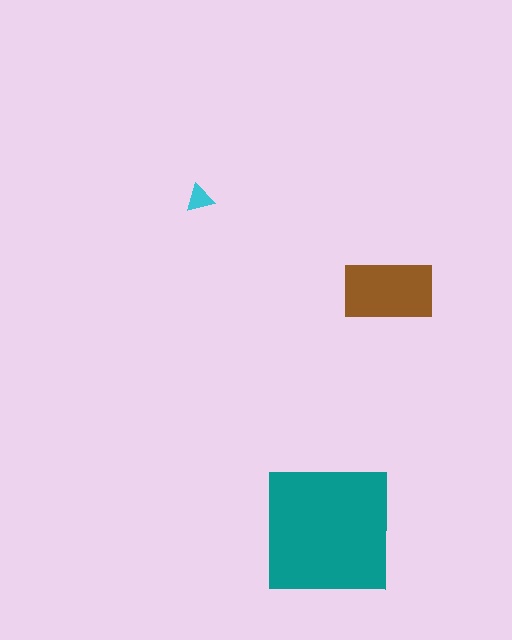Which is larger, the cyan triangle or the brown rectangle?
The brown rectangle.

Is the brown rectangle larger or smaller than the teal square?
Smaller.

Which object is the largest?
The teal square.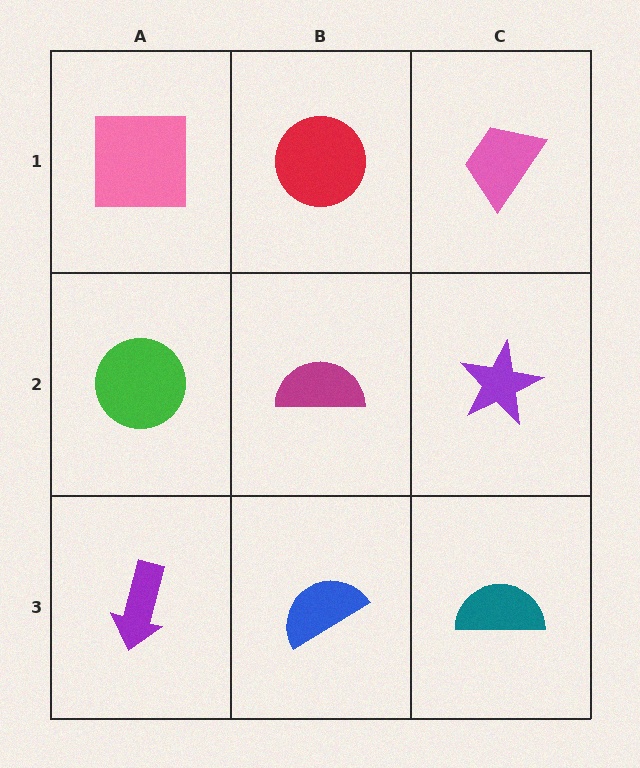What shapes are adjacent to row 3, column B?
A magenta semicircle (row 2, column B), a purple arrow (row 3, column A), a teal semicircle (row 3, column C).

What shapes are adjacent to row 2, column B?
A red circle (row 1, column B), a blue semicircle (row 3, column B), a green circle (row 2, column A), a purple star (row 2, column C).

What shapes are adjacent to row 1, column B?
A magenta semicircle (row 2, column B), a pink square (row 1, column A), a pink trapezoid (row 1, column C).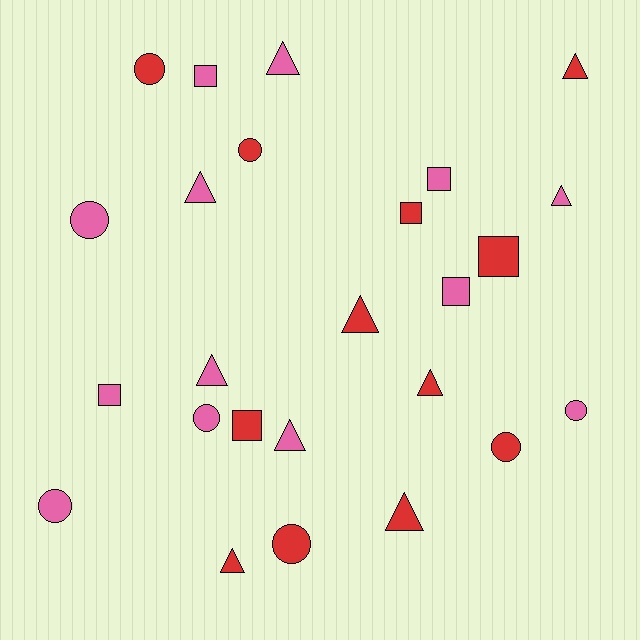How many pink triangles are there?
There are 5 pink triangles.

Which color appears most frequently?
Pink, with 13 objects.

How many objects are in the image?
There are 25 objects.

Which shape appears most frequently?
Triangle, with 10 objects.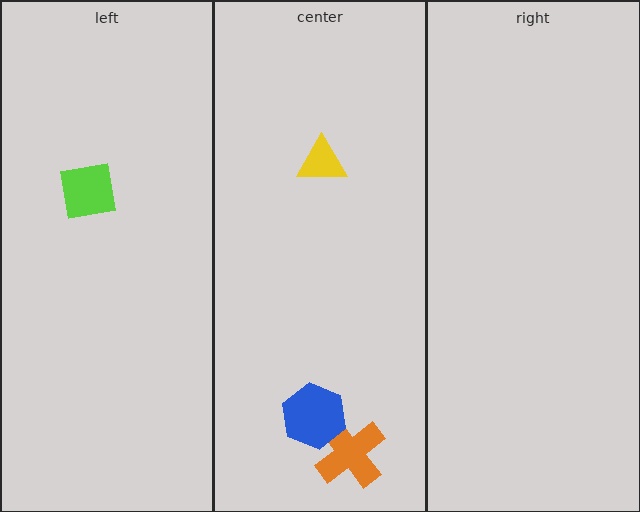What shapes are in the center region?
The orange cross, the blue hexagon, the yellow triangle.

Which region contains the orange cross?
The center region.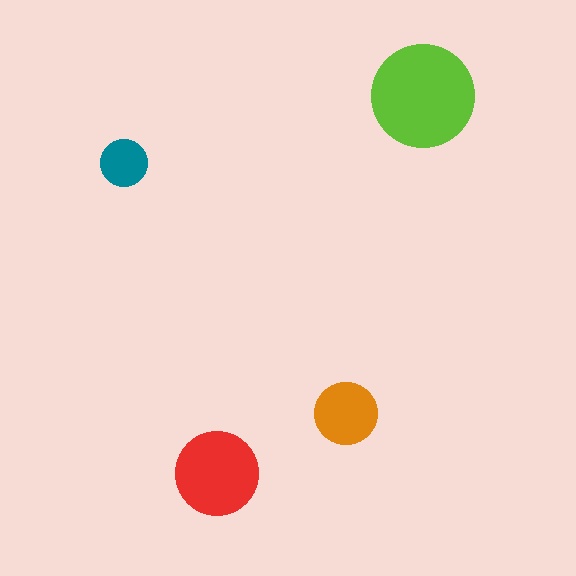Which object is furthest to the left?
The teal circle is leftmost.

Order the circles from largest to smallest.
the lime one, the red one, the orange one, the teal one.